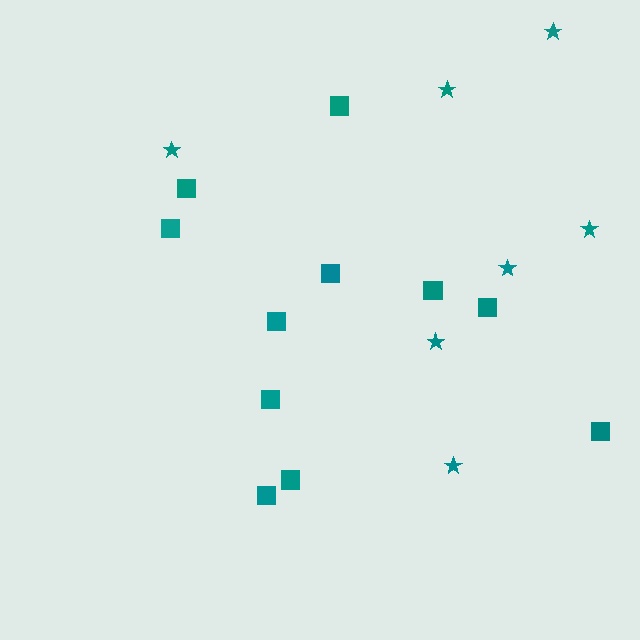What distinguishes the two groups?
There are 2 groups: one group of stars (7) and one group of squares (11).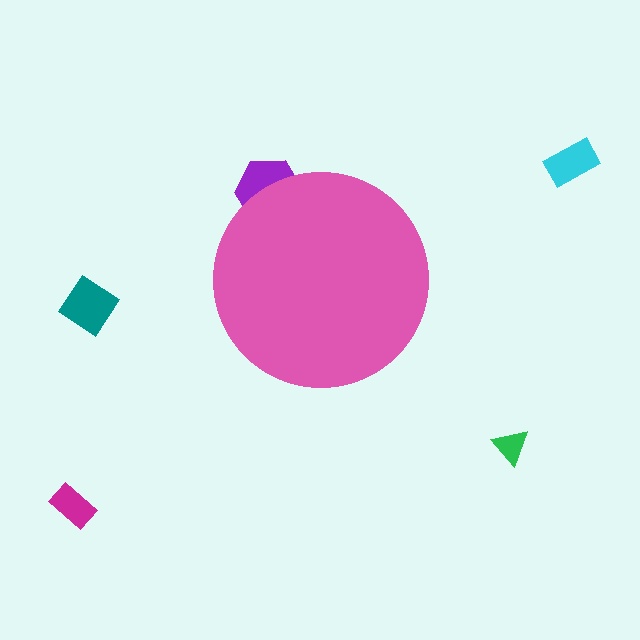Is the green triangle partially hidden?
No, the green triangle is fully visible.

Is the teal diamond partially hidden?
No, the teal diamond is fully visible.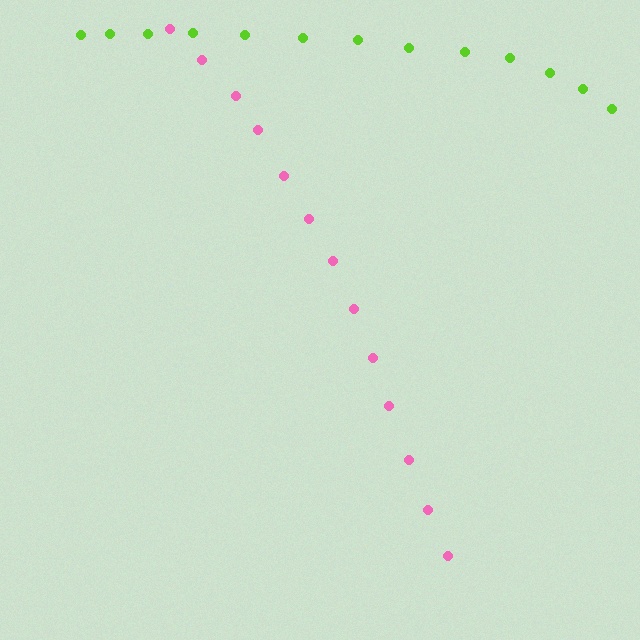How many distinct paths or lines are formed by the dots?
There are 2 distinct paths.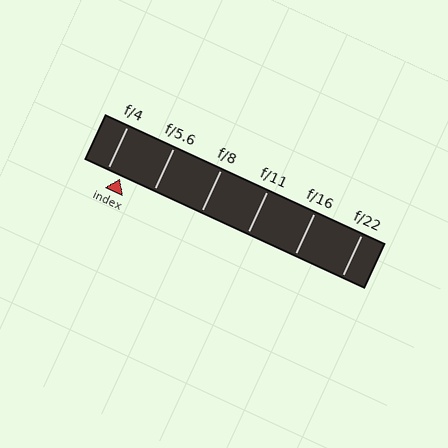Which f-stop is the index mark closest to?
The index mark is closest to f/4.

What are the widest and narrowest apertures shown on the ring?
The widest aperture shown is f/4 and the narrowest is f/22.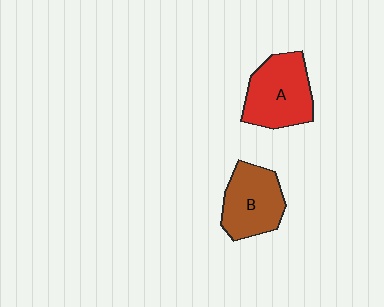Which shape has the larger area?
Shape A (red).